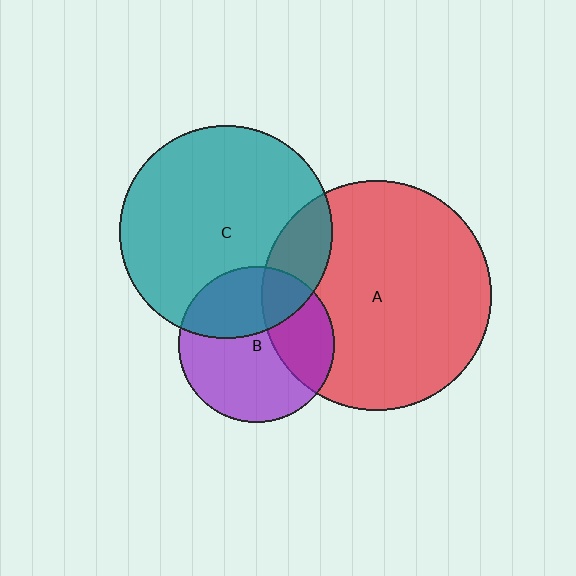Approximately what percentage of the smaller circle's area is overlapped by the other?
Approximately 15%.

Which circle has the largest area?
Circle A (red).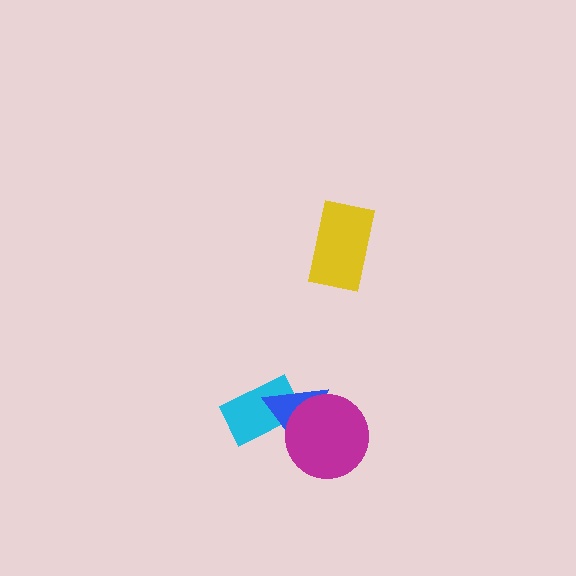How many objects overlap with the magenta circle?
1 object overlaps with the magenta circle.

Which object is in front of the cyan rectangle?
The blue triangle is in front of the cyan rectangle.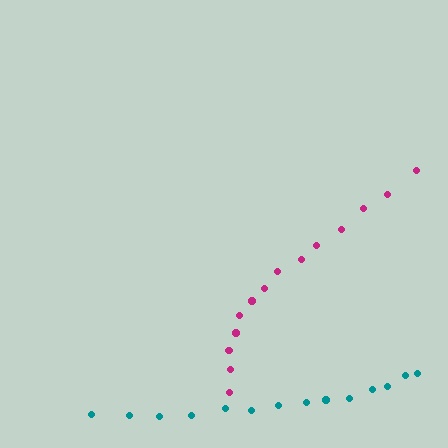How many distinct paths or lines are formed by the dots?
There are 2 distinct paths.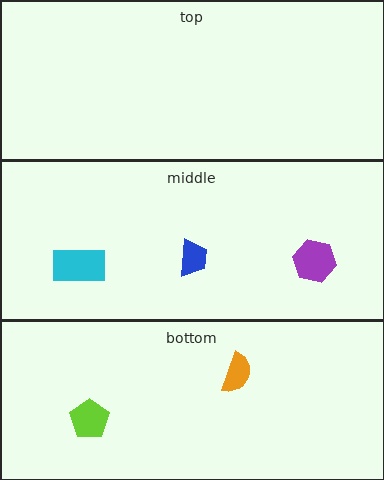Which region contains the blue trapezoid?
The middle region.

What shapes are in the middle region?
The purple hexagon, the cyan rectangle, the blue trapezoid.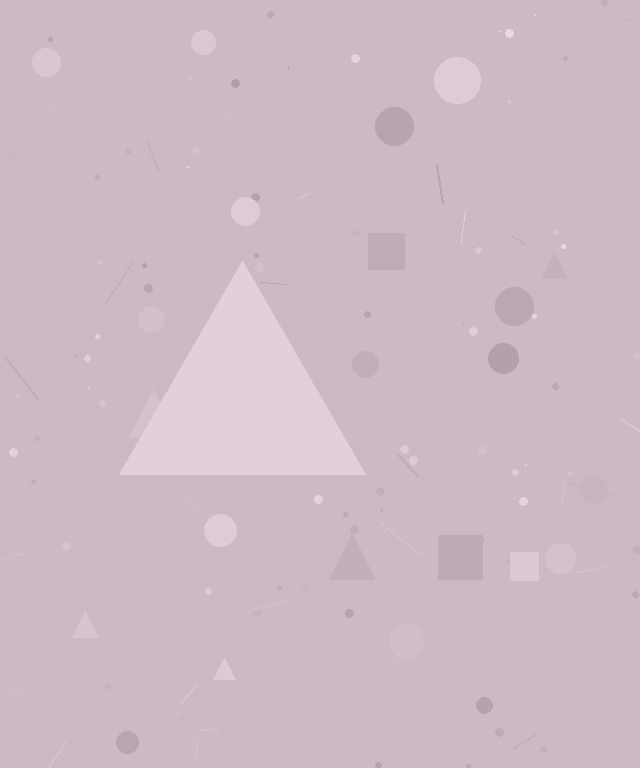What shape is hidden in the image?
A triangle is hidden in the image.